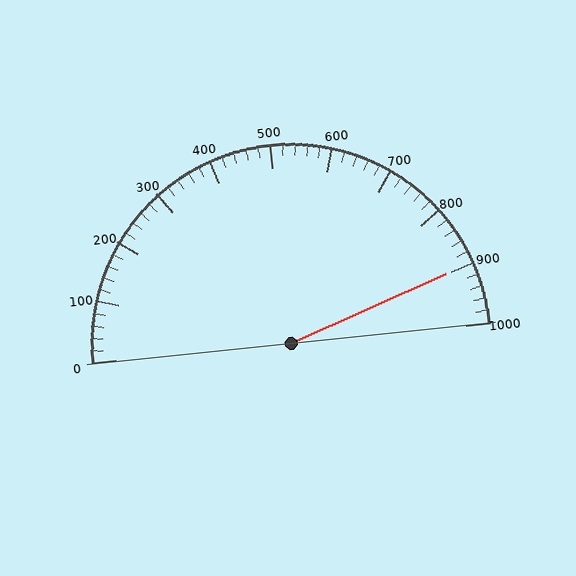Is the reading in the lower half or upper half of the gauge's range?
The reading is in the upper half of the range (0 to 1000).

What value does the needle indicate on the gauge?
The needle indicates approximately 900.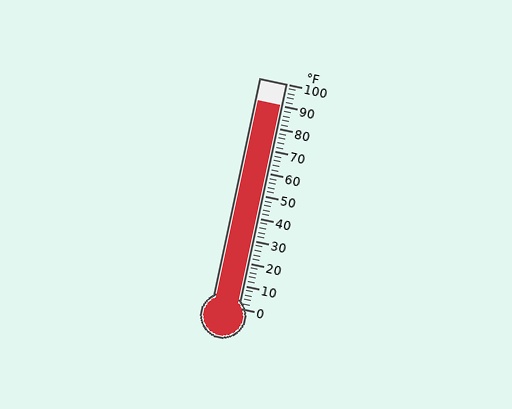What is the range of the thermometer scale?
The thermometer scale ranges from 0°F to 100°F.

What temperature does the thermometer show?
The thermometer shows approximately 90°F.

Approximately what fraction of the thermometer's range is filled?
The thermometer is filled to approximately 90% of its range.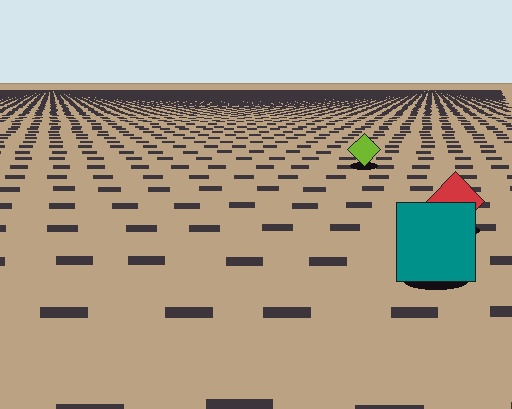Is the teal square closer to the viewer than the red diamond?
Yes. The teal square is closer — you can tell from the texture gradient: the ground texture is coarser near it.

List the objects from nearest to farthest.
From nearest to farthest: the teal square, the red diamond, the lime diamond.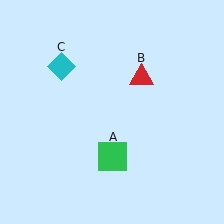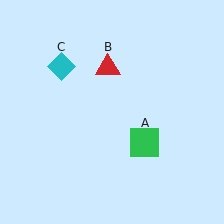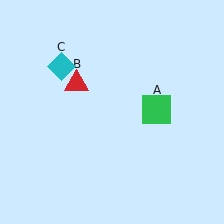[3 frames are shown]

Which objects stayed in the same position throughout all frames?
Cyan diamond (object C) remained stationary.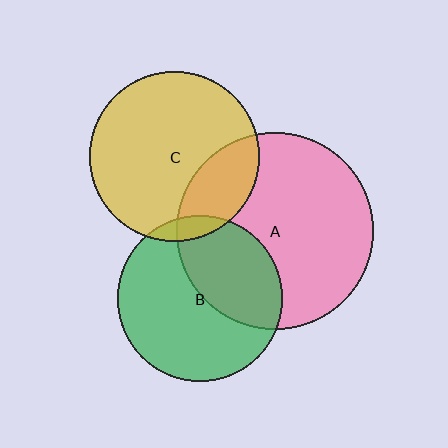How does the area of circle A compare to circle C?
Approximately 1.3 times.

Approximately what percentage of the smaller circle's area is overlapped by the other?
Approximately 25%.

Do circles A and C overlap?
Yes.